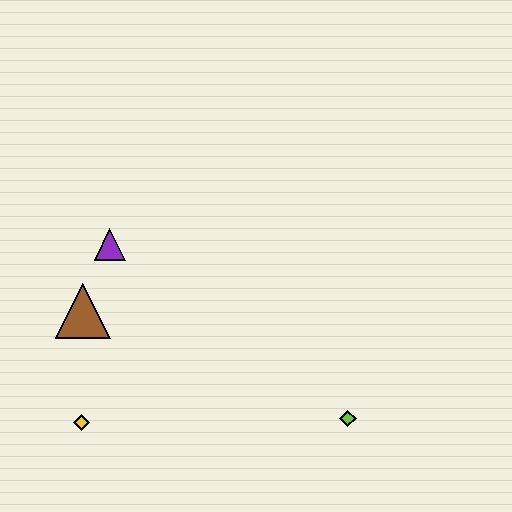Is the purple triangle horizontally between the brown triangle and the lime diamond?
Yes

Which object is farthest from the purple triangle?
The lime diamond is farthest from the purple triangle.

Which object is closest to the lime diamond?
The yellow diamond is closest to the lime diamond.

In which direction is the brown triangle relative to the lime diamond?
The brown triangle is to the left of the lime diamond.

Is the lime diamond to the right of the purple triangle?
Yes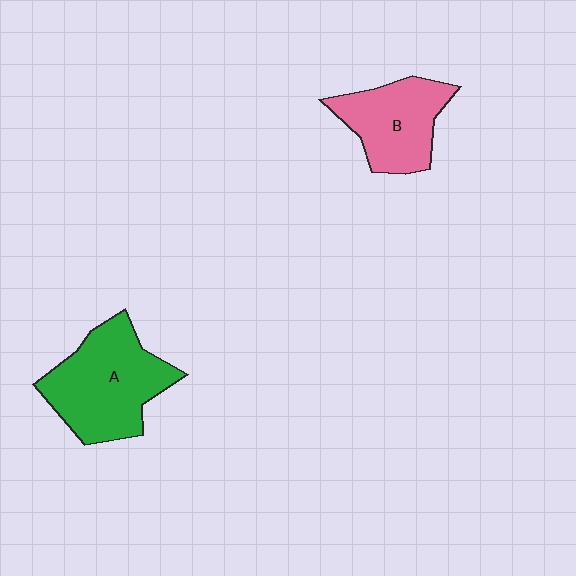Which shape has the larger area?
Shape A (green).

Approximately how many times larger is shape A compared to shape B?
Approximately 1.4 times.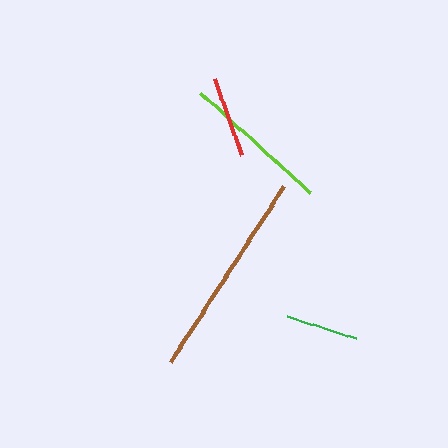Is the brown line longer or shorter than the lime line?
The brown line is longer than the lime line.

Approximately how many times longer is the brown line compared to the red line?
The brown line is approximately 2.6 times the length of the red line.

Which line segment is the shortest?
The green line is the shortest at approximately 72 pixels.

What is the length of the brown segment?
The brown segment is approximately 208 pixels long.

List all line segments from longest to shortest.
From longest to shortest: brown, lime, red, green.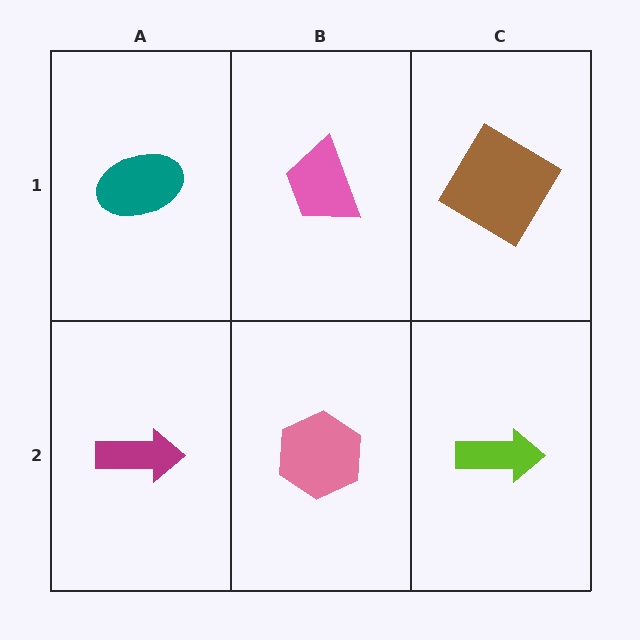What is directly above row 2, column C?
A brown diamond.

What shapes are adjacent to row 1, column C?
A lime arrow (row 2, column C), a pink trapezoid (row 1, column B).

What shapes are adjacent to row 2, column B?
A pink trapezoid (row 1, column B), a magenta arrow (row 2, column A), a lime arrow (row 2, column C).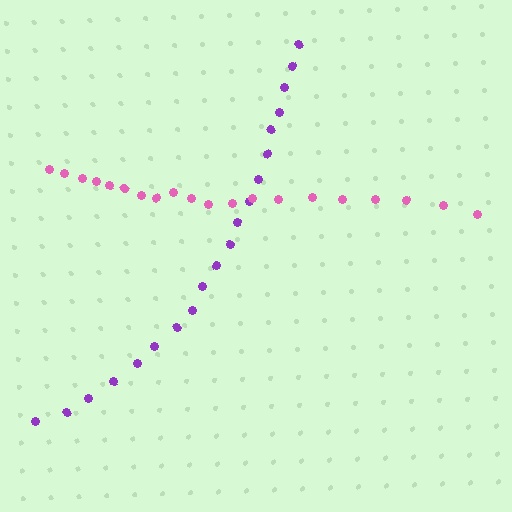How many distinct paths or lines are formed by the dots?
There are 2 distinct paths.